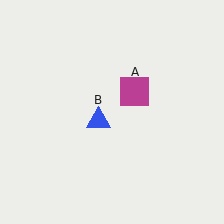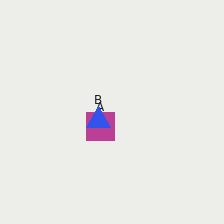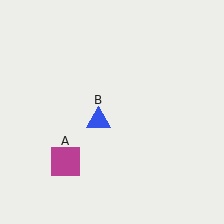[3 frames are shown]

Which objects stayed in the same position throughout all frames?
Blue triangle (object B) remained stationary.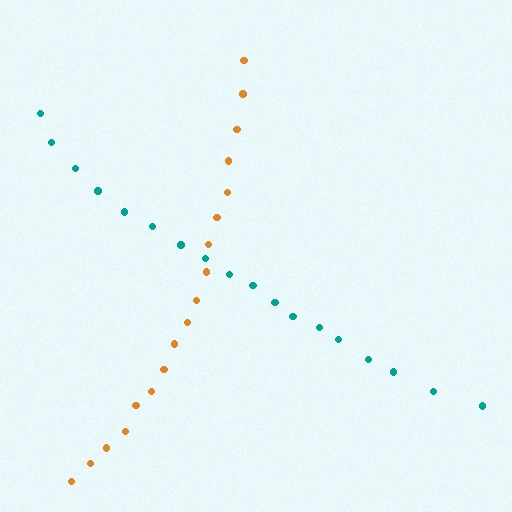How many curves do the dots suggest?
There are 2 distinct paths.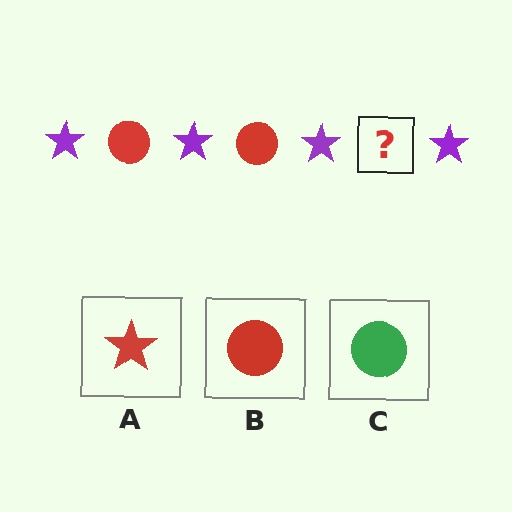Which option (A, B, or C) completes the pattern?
B.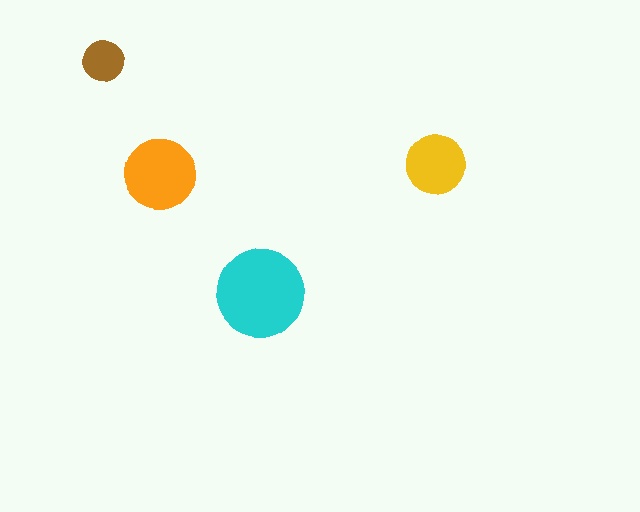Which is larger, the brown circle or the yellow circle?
The yellow one.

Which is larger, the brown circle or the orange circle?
The orange one.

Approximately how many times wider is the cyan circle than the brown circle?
About 2 times wider.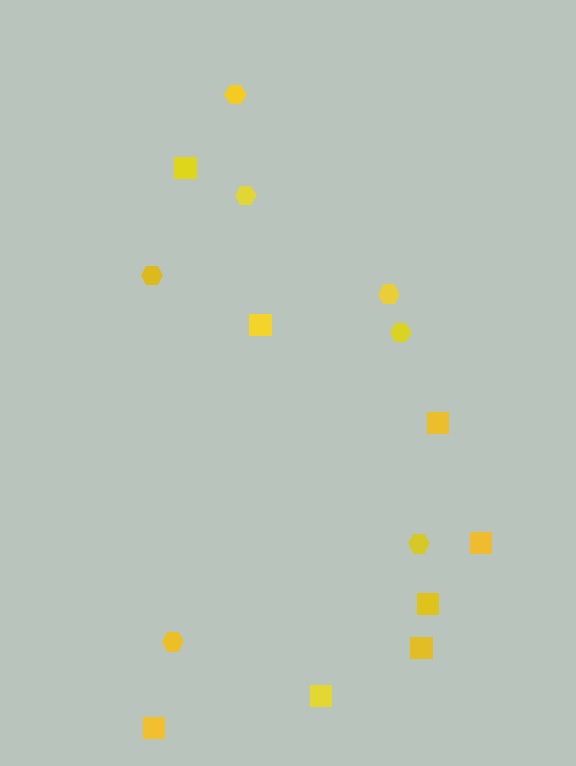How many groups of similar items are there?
There are 2 groups: one group of hexagons (7) and one group of squares (8).